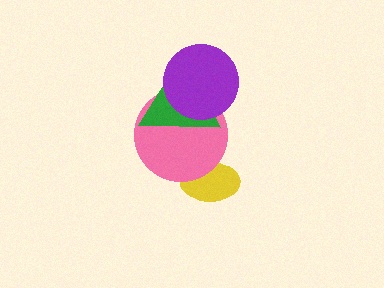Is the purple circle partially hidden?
No, no other shape covers it.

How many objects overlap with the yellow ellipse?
1 object overlaps with the yellow ellipse.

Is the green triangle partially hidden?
Yes, it is partially covered by another shape.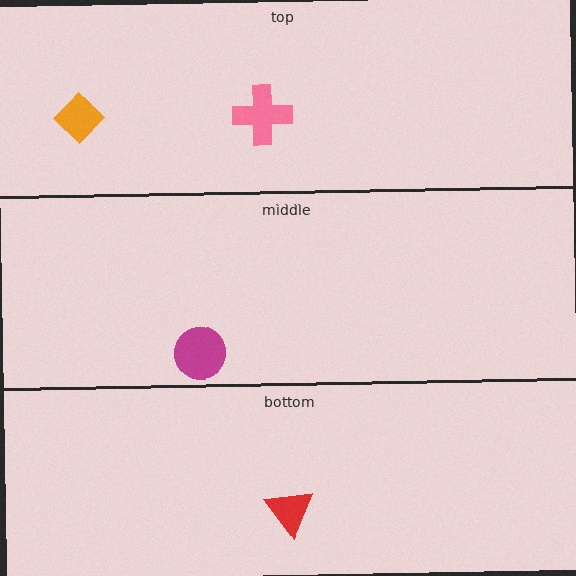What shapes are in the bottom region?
The red triangle.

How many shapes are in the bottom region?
1.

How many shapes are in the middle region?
1.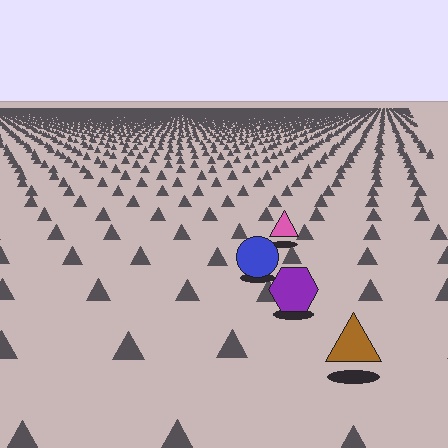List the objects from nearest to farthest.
From nearest to farthest: the brown triangle, the purple hexagon, the blue circle, the pink triangle.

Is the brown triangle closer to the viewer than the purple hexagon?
Yes. The brown triangle is closer — you can tell from the texture gradient: the ground texture is coarser near it.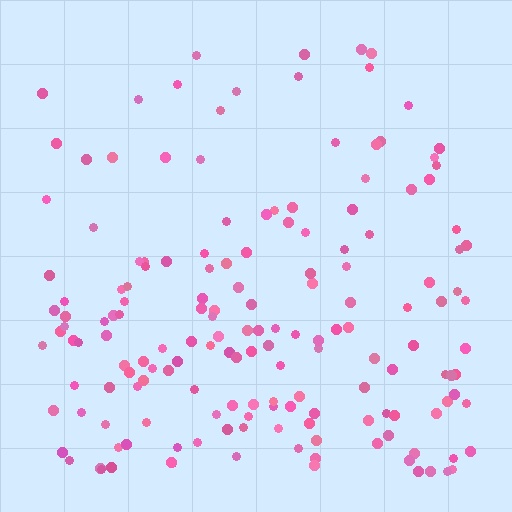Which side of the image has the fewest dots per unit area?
The top.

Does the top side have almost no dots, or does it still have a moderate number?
Still a moderate number, just noticeably fewer than the bottom.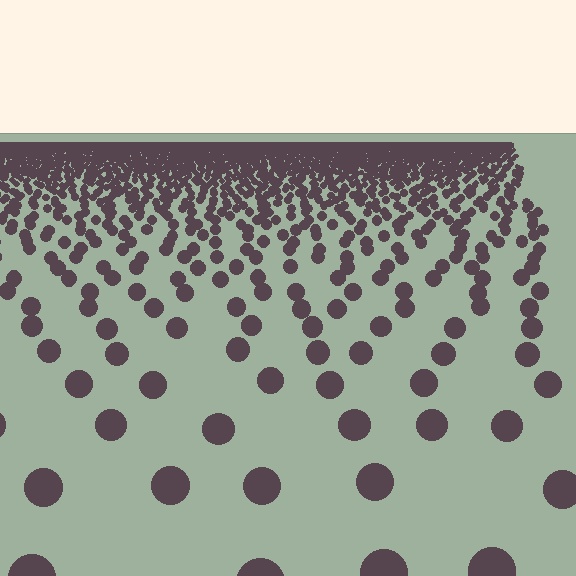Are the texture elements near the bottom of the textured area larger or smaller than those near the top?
Larger. Near the bottom, elements are closer to the viewer and appear at a bigger on-screen size.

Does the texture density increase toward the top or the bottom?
Density increases toward the top.